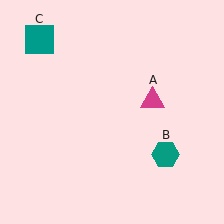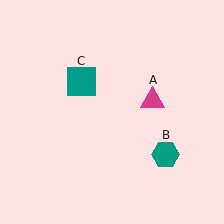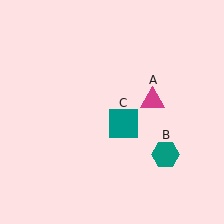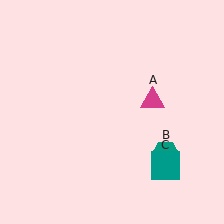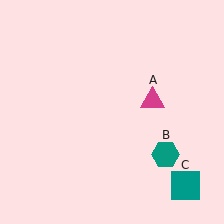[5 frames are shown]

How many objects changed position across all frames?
1 object changed position: teal square (object C).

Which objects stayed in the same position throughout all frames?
Magenta triangle (object A) and teal hexagon (object B) remained stationary.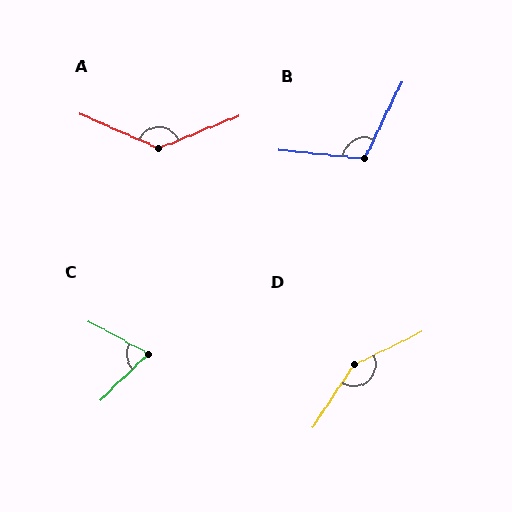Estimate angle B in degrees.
Approximately 110 degrees.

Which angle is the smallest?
C, at approximately 73 degrees.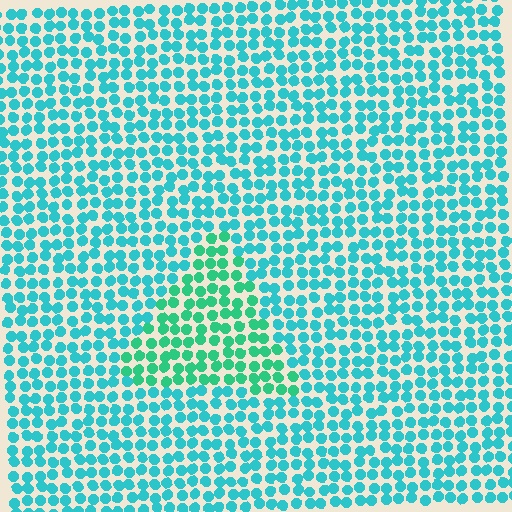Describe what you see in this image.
The image is filled with small cyan elements in a uniform arrangement. A triangle-shaped region is visible where the elements are tinted to a slightly different hue, forming a subtle color boundary.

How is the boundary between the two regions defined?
The boundary is defined purely by a slight shift in hue (about 29 degrees). Spacing, size, and orientation are identical on both sides.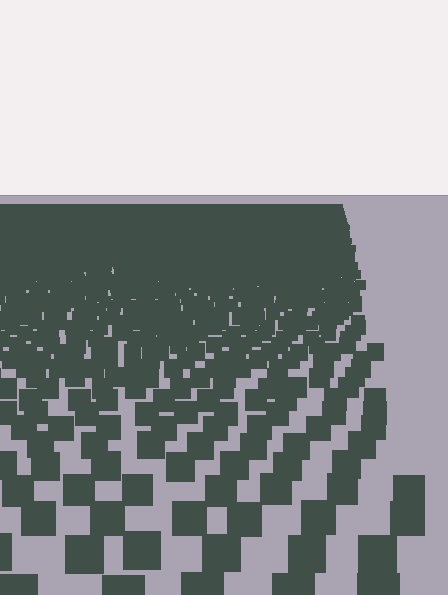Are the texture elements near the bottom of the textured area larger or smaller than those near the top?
Larger. Near the bottom, elements are closer to the viewer and appear at a bigger on-screen size.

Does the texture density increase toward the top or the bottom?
Density increases toward the top.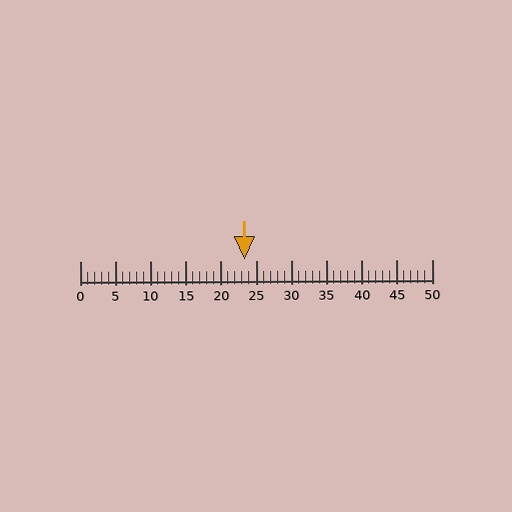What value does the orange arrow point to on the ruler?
The orange arrow points to approximately 23.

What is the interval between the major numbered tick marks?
The major tick marks are spaced 5 units apart.